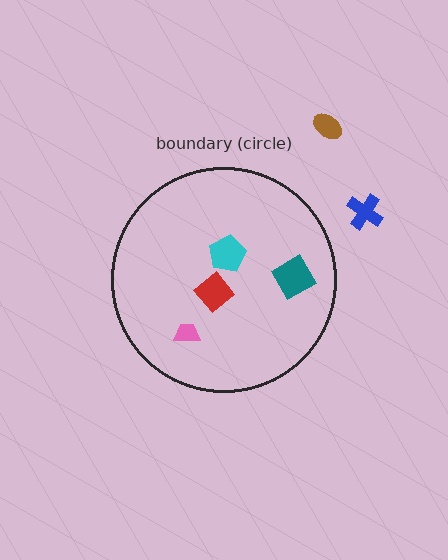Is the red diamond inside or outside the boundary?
Inside.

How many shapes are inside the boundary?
4 inside, 2 outside.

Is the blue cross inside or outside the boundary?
Outside.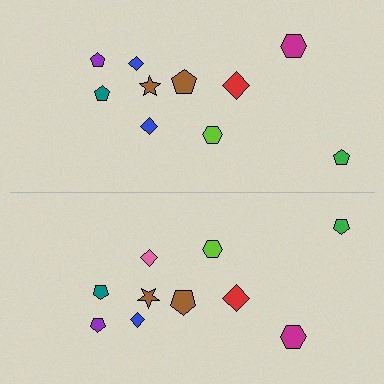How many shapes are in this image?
There are 20 shapes in this image.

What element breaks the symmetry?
The pink diamond on the bottom side breaks the symmetry — its mirror counterpart is blue.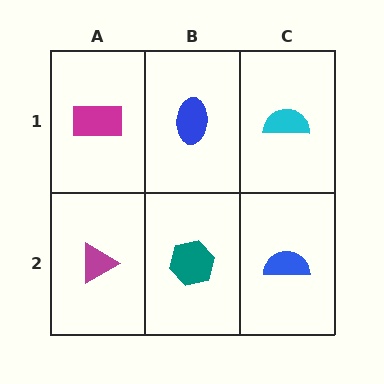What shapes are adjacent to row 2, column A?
A magenta rectangle (row 1, column A), a teal hexagon (row 2, column B).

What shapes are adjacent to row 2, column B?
A blue ellipse (row 1, column B), a magenta triangle (row 2, column A), a blue semicircle (row 2, column C).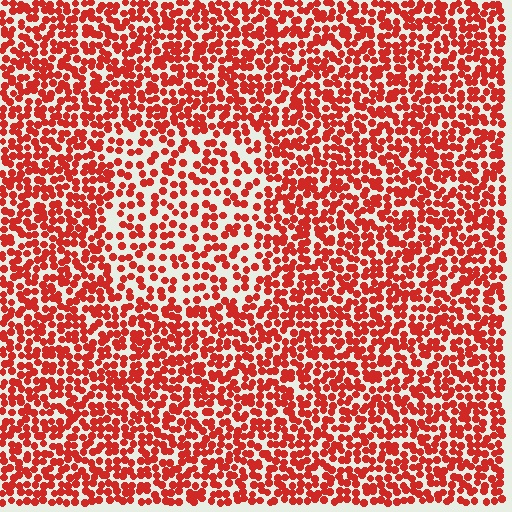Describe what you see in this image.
The image contains small red elements arranged at two different densities. A rectangle-shaped region is visible where the elements are less densely packed than the surrounding area.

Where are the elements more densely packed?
The elements are more densely packed outside the rectangle boundary.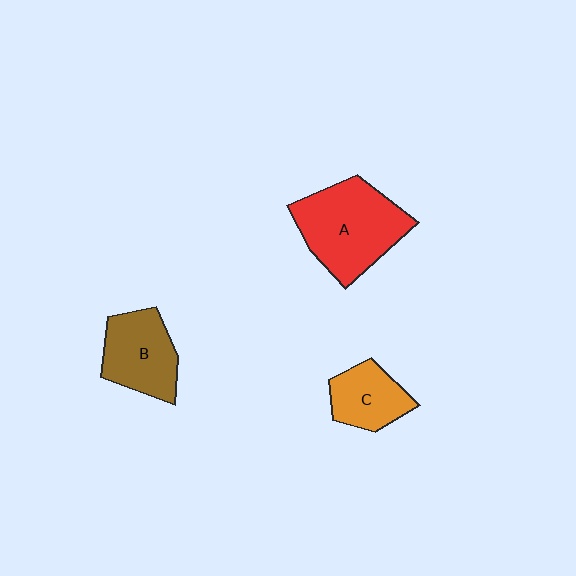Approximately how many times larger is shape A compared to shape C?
Approximately 1.9 times.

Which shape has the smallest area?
Shape C (orange).